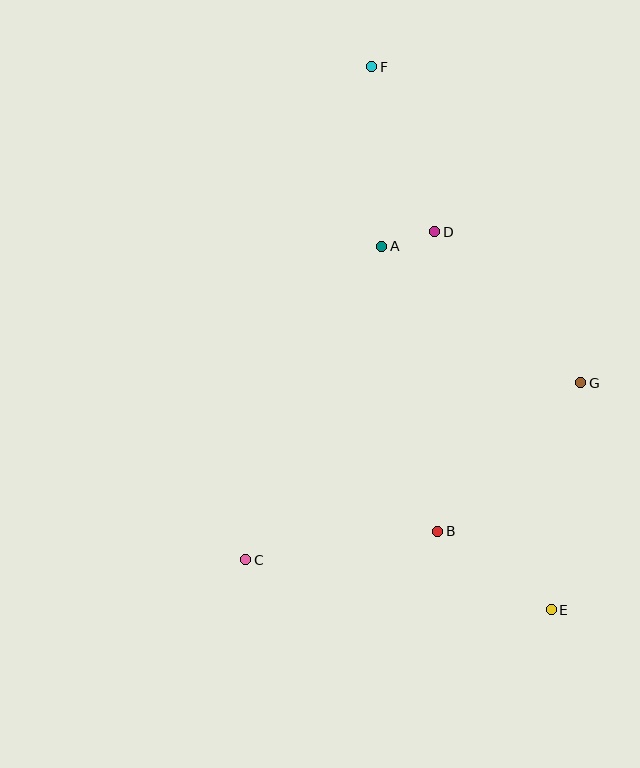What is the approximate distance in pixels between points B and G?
The distance between B and G is approximately 206 pixels.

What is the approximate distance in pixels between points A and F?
The distance between A and F is approximately 180 pixels.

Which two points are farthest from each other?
Points E and F are farthest from each other.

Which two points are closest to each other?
Points A and D are closest to each other.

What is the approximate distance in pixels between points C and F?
The distance between C and F is approximately 509 pixels.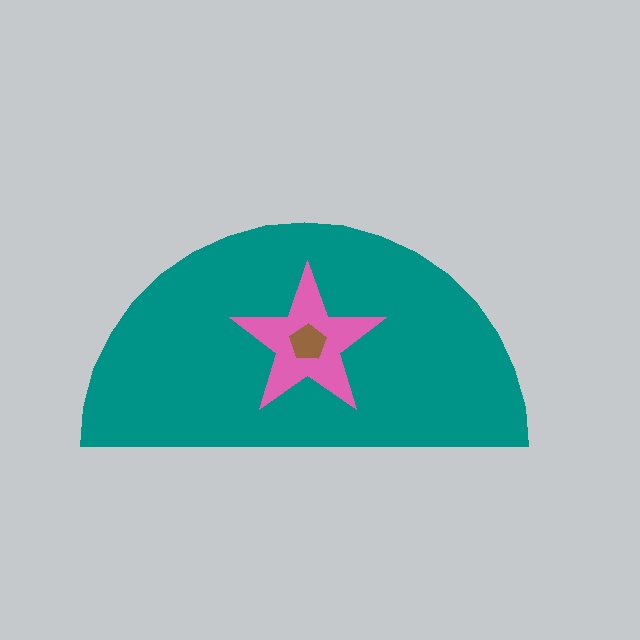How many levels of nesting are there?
3.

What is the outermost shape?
The teal semicircle.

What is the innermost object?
The brown pentagon.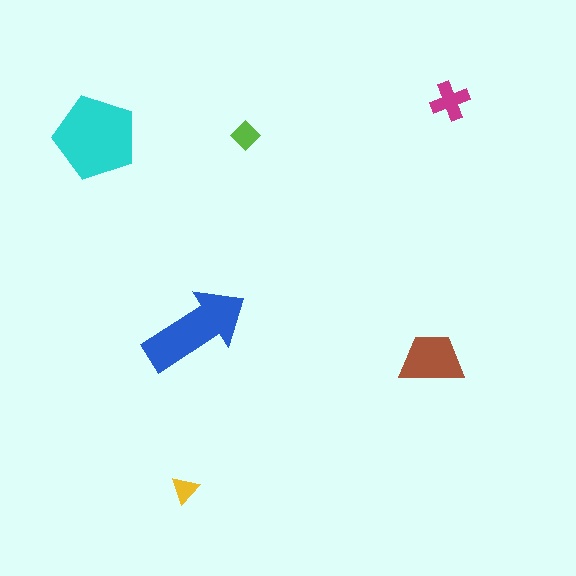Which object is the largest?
The cyan pentagon.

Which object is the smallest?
The yellow triangle.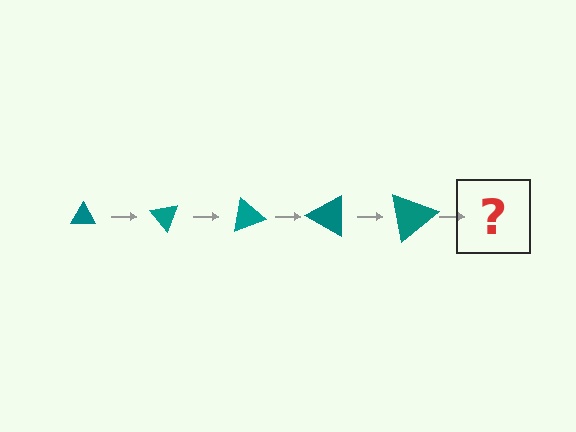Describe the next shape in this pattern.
It should be a triangle, larger than the previous one and rotated 250 degrees from the start.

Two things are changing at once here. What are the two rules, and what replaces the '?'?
The two rules are that the triangle grows larger each step and it rotates 50 degrees each step. The '?' should be a triangle, larger than the previous one and rotated 250 degrees from the start.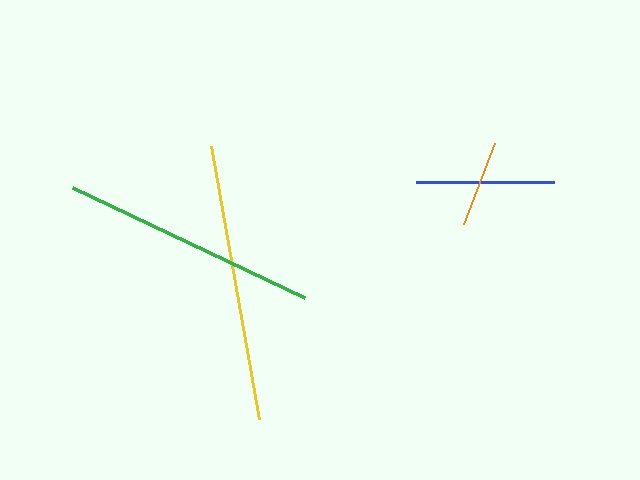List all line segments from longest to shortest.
From longest to shortest: yellow, green, blue, orange.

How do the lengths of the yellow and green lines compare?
The yellow and green lines are approximately the same length.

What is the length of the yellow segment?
The yellow segment is approximately 277 pixels long.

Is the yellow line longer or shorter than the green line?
The yellow line is longer than the green line.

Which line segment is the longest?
The yellow line is the longest at approximately 277 pixels.